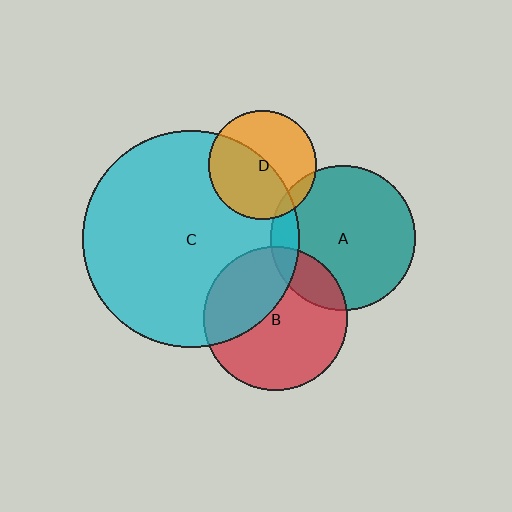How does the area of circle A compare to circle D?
Approximately 1.8 times.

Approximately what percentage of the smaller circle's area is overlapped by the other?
Approximately 10%.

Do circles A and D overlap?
Yes.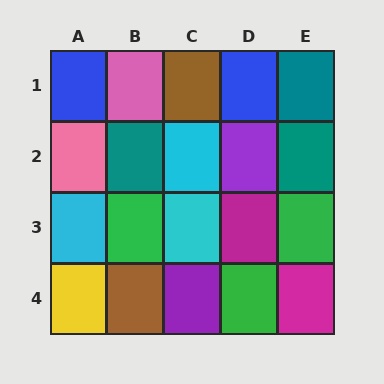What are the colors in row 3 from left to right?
Cyan, green, cyan, magenta, green.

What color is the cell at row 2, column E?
Teal.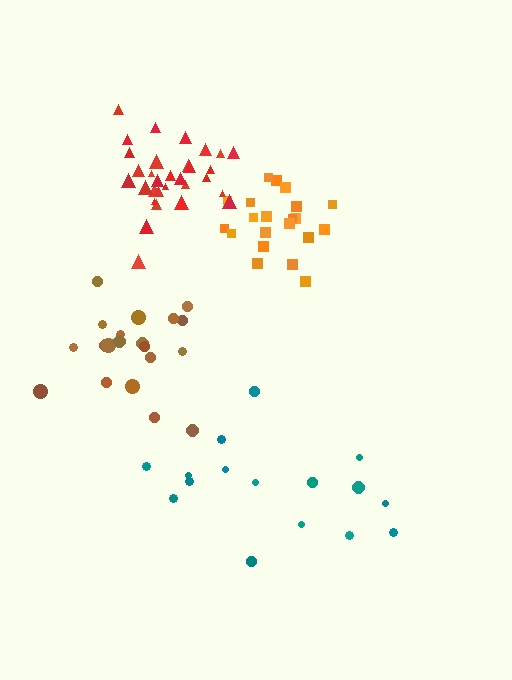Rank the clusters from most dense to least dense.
red, orange, brown, teal.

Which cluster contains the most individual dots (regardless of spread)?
Red (31).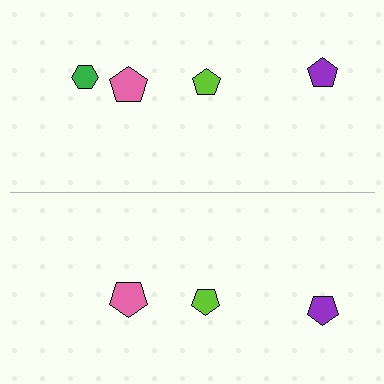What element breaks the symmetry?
A green hexagon is missing from the bottom side.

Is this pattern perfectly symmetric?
No, the pattern is not perfectly symmetric. A green hexagon is missing from the bottom side.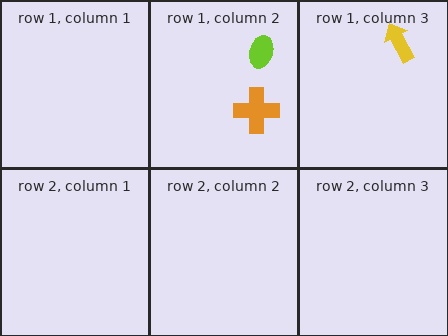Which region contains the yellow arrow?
The row 1, column 3 region.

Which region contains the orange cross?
The row 1, column 2 region.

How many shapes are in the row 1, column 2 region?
2.